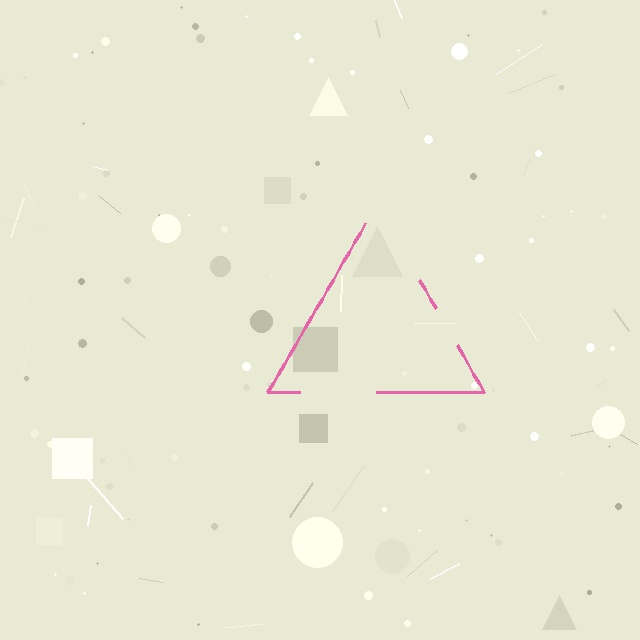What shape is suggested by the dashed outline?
The dashed outline suggests a triangle.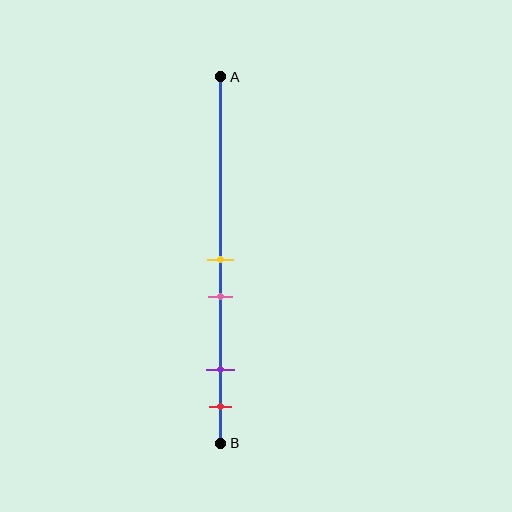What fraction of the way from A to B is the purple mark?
The purple mark is approximately 80% (0.8) of the way from A to B.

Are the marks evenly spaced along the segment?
No, the marks are not evenly spaced.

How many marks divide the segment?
There are 4 marks dividing the segment.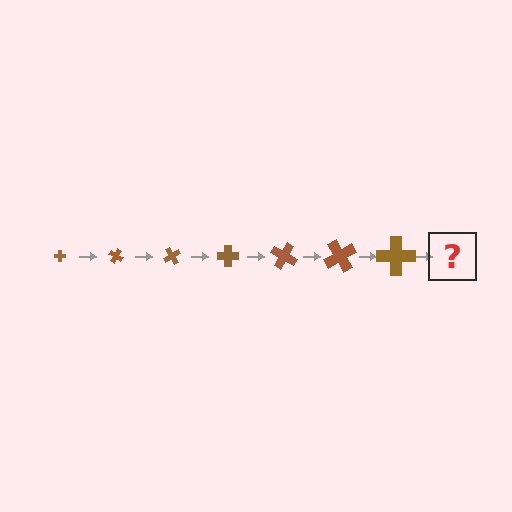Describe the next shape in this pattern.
It should be a cross, larger than the previous one and rotated 210 degrees from the start.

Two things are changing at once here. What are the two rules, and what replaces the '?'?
The two rules are that the cross grows larger each step and it rotates 30 degrees each step. The '?' should be a cross, larger than the previous one and rotated 210 degrees from the start.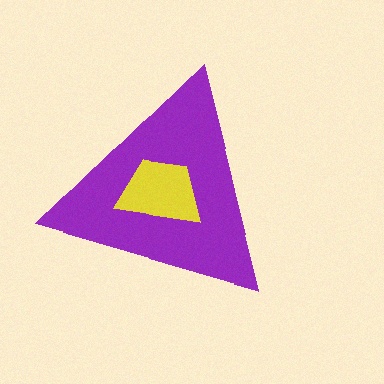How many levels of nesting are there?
2.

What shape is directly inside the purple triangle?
The yellow trapezoid.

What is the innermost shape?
The yellow trapezoid.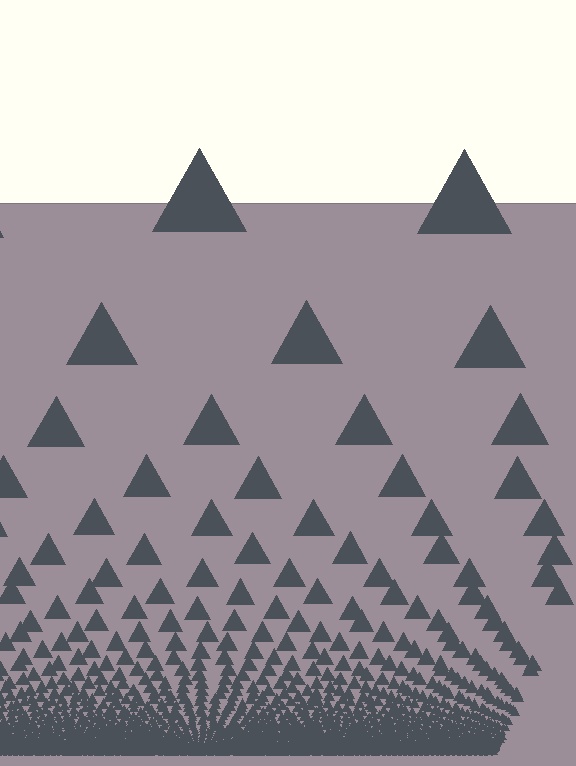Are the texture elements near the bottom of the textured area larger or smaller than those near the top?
Smaller. The gradient is inverted — elements near the bottom are smaller and denser.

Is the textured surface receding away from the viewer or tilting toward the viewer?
The surface appears to tilt toward the viewer. Texture elements get larger and sparser toward the top.